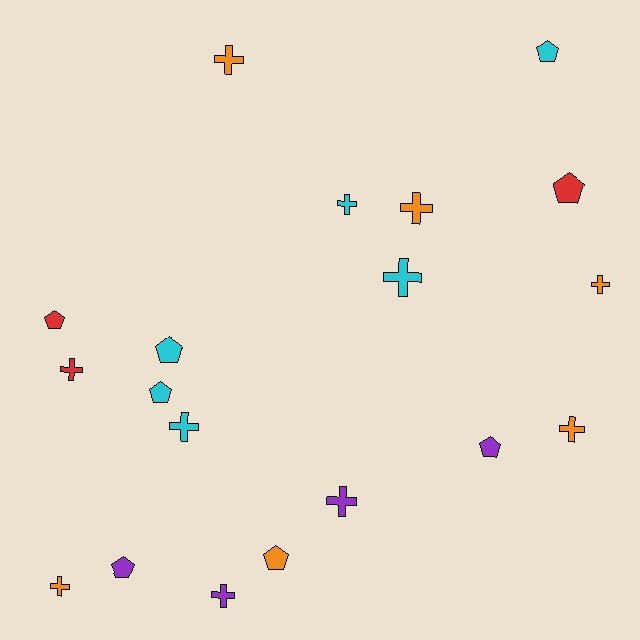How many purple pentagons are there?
There are 2 purple pentagons.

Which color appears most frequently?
Cyan, with 6 objects.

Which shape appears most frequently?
Cross, with 11 objects.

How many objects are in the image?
There are 19 objects.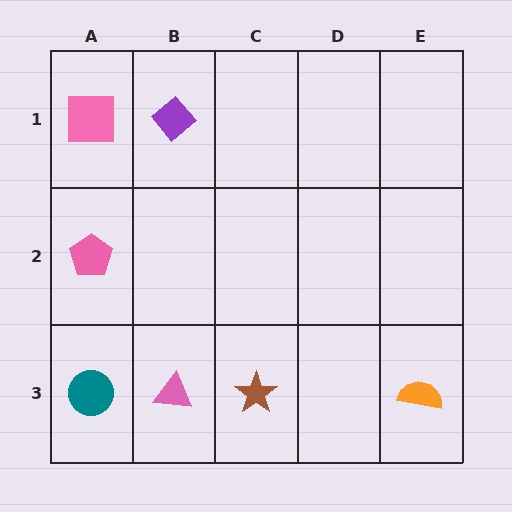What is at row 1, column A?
A pink square.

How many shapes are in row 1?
2 shapes.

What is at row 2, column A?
A pink pentagon.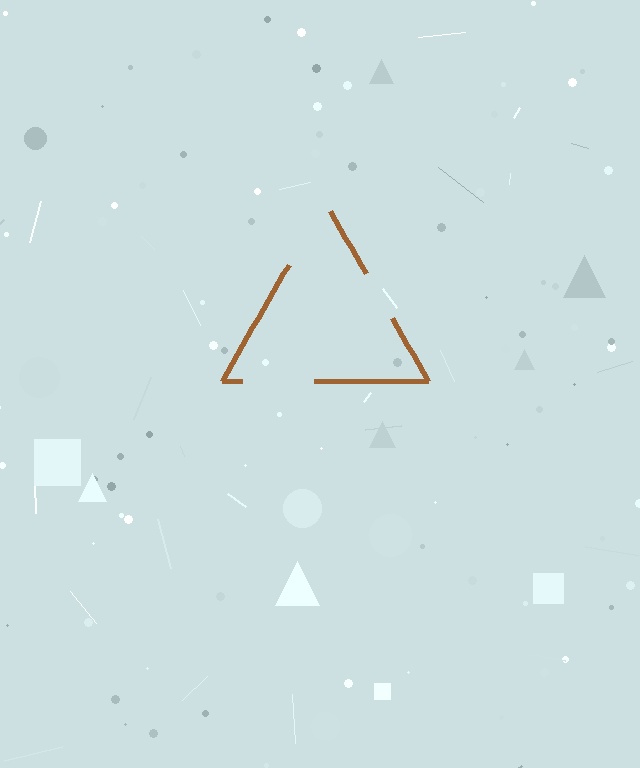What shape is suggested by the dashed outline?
The dashed outline suggests a triangle.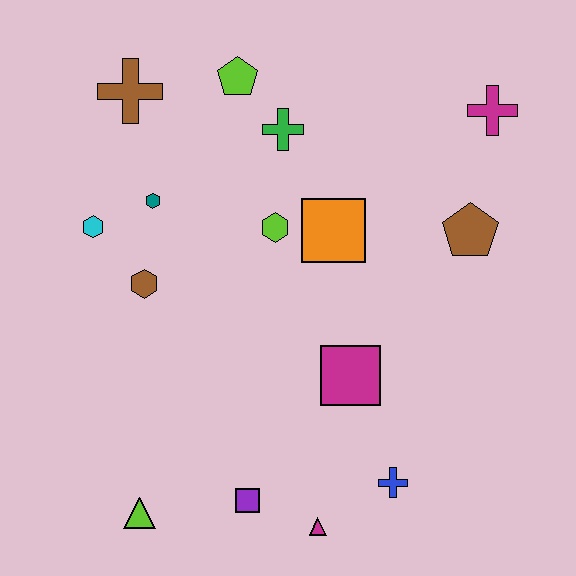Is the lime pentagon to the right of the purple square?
No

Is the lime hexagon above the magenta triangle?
Yes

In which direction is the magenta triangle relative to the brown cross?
The magenta triangle is below the brown cross.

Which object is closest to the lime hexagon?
The orange square is closest to the lime hexagon.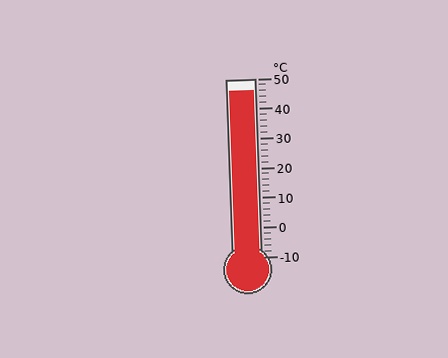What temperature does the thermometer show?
The thermometer shows approximately 46°C.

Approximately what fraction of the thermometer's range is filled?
The thermometer is filled to approximately 95% of its range.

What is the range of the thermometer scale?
The thermometer scale ranges from -10°C to 50°C.